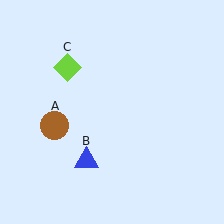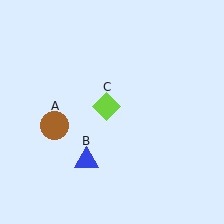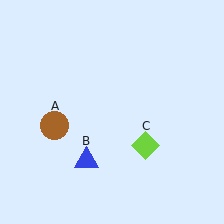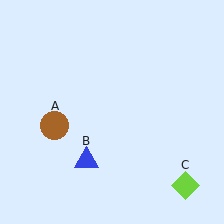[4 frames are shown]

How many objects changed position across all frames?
1 object changed position: lime diamond (object C).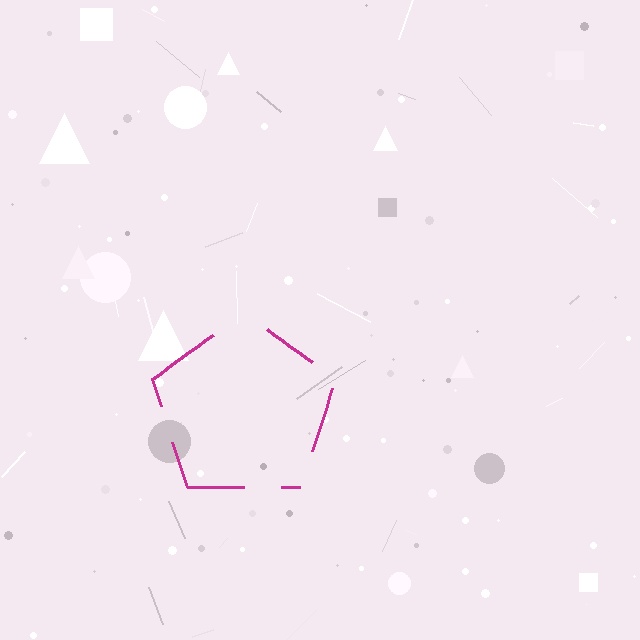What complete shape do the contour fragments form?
The contour fragments form a pentagon.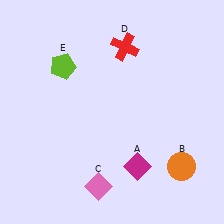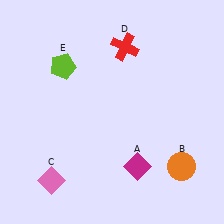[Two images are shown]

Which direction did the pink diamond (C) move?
The pink diamond (C) moved left.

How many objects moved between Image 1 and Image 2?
1 object moved between the two images.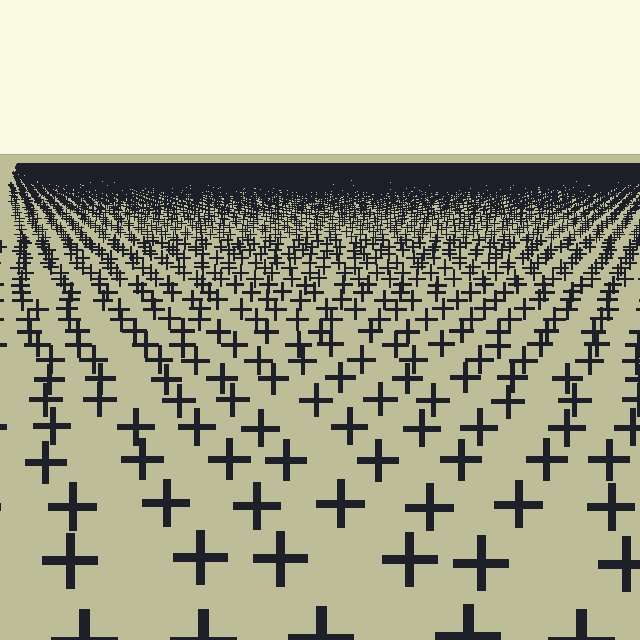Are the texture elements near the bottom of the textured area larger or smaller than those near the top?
Larger. Near the bottom, elements are closer to the viewer and appear at a bigger on-screen size.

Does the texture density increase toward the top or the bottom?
Density increases toward the top.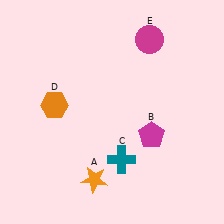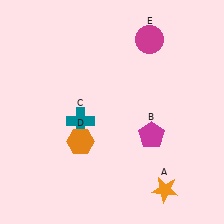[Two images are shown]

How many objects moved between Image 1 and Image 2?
3 objects moved between the two images.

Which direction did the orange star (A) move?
The orange star (A) moved right.